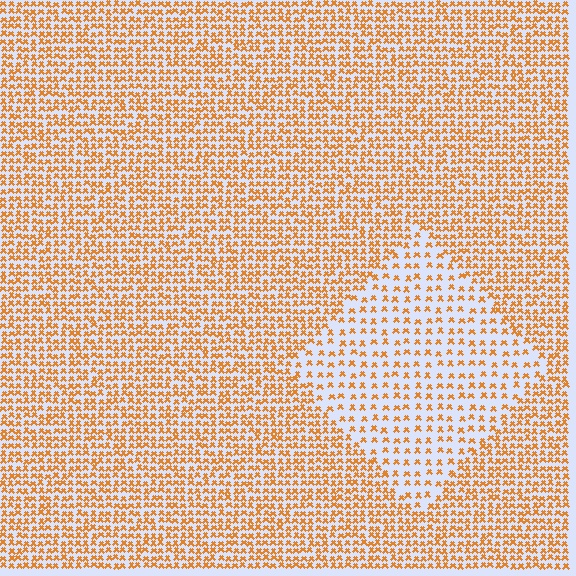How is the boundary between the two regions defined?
The boundary is defined by a change in element density (approximately 2.1x ratio). All elements are the same color, size, and shape.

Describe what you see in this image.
The image contains small orange elements arranged at two different densities. A diamond-shaped region is visible where the elements are less densely packed than the surrounding area.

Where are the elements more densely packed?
The elements are more densely packed outside the diamond boundary.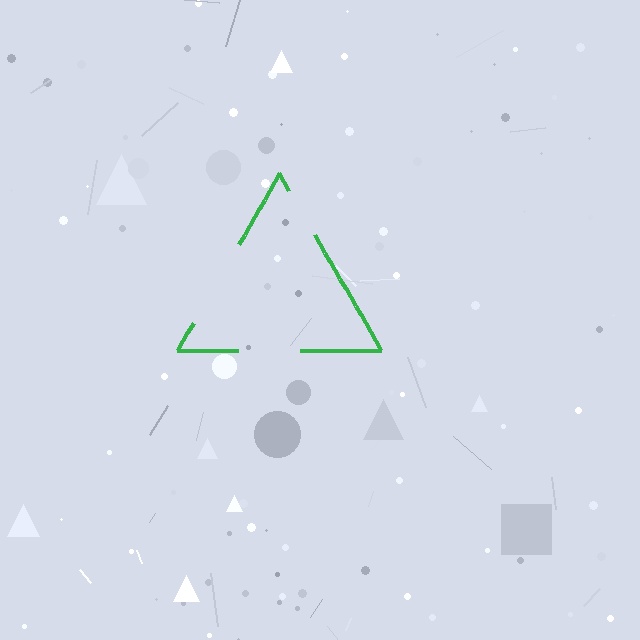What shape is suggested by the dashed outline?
The dashed outline suggests a triangle.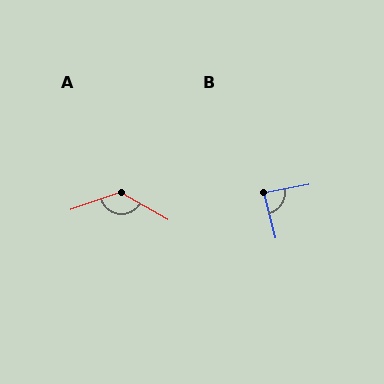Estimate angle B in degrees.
Approximately 85 degrees.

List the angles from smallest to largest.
B (85°), A (130°).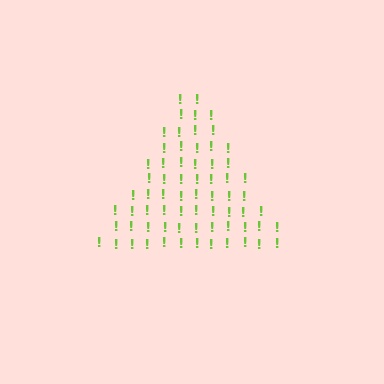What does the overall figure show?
The overall figure shows a triangle.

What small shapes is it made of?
It is made of small exclamation marks.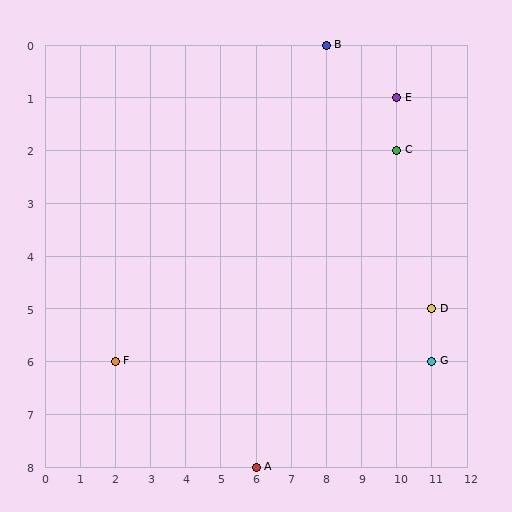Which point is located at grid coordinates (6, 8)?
Point A is at (6, 8).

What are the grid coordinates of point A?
Point A is at grid coordinates (6, 8).